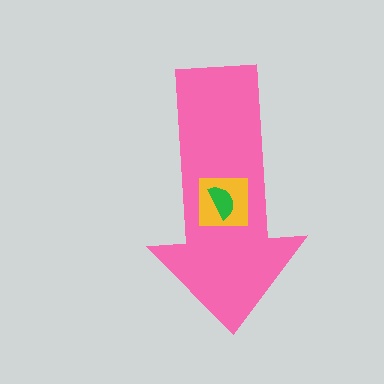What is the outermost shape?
The pink arrow.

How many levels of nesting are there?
3.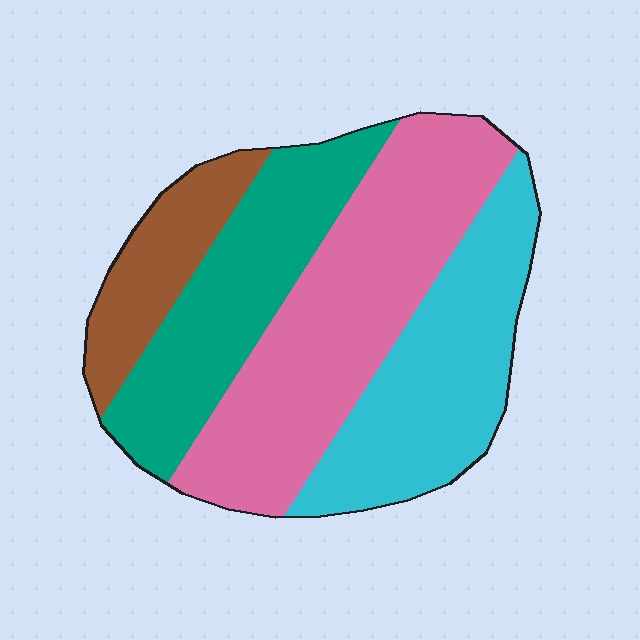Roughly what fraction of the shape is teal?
Teal takes up about one quarter (1/4) of the shape.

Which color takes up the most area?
Pink, at roughly 35%.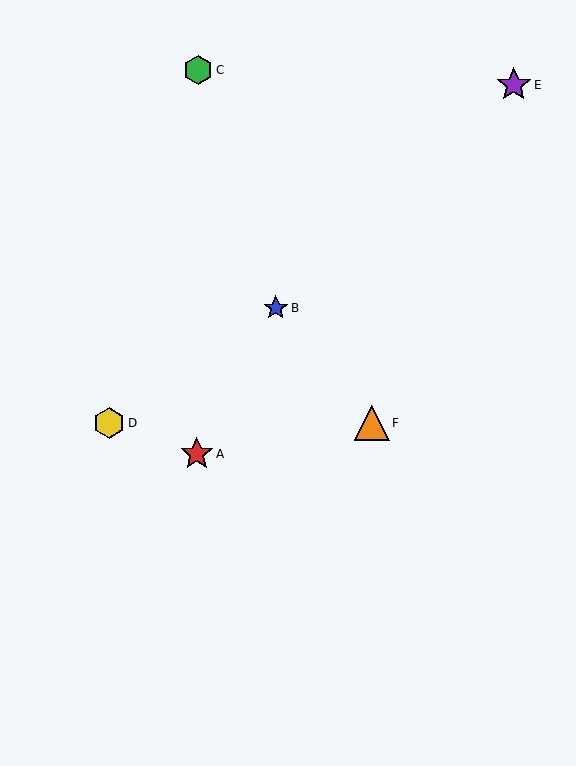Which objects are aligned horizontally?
Objects D, F are aligned horizontally.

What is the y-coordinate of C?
Object C is at y≈70.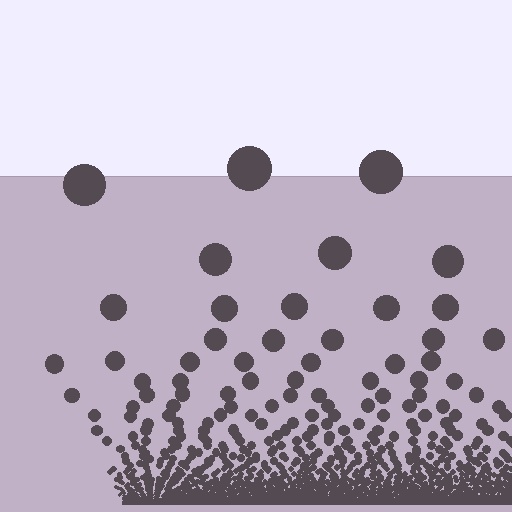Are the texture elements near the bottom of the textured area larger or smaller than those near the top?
Smaller. The gradient is inverted — elements near the bottom are smaller and denser.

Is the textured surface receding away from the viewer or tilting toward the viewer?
The surface appears to tilt toward the viewer. Texture elements get larger and sparser toward the top.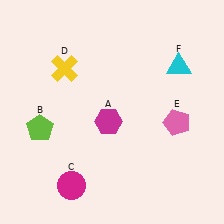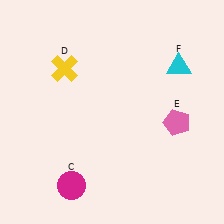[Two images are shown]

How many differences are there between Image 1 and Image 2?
There are 2 differences between the two images.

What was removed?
The lime pentagon (B), the magenta hexagon (A) were removed in Image 2.